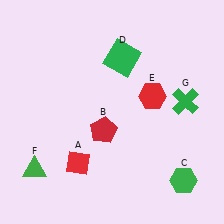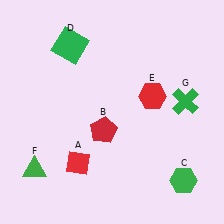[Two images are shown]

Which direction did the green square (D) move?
The green square (D) moved left.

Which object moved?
The green square (D) moved left.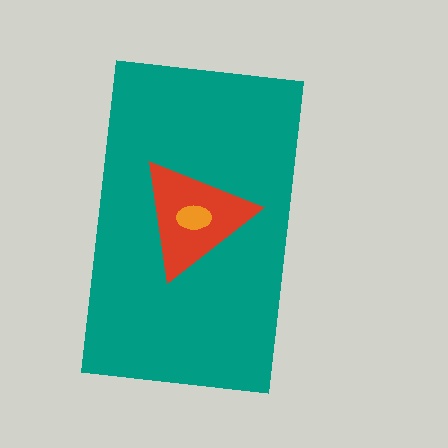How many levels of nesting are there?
3.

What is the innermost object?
The orange ellipse.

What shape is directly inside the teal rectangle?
The red triangle.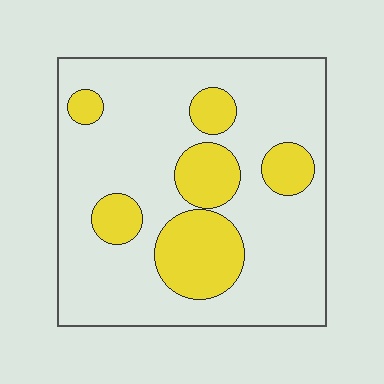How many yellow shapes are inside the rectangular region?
6.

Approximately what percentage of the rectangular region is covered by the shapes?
Approximately 25%.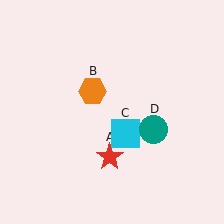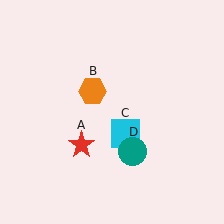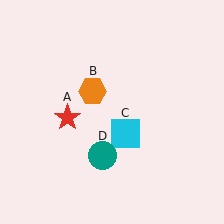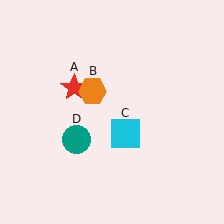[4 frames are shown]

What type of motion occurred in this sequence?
The red star (object A), teal circle (object D) rotated clockwise around the center of the scene.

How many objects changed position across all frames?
2 objects changed position: red star (object A), teal circle (object D).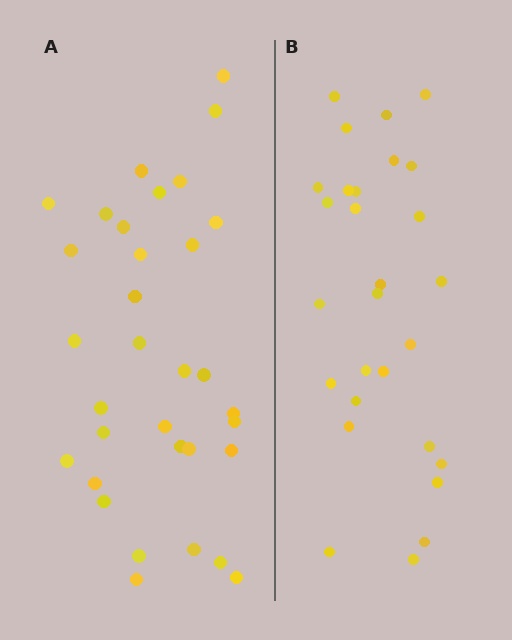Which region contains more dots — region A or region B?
Region A (the left region) has more dots.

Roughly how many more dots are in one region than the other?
Region A has about 5 more dots than region B.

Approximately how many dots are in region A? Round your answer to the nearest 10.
About 30 dots. (The exact count is 33, which rounds to 30.)